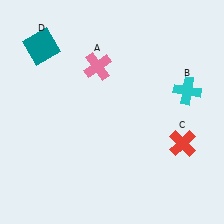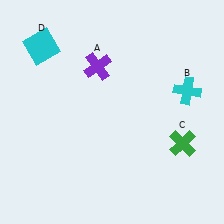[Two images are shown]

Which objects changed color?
A changed from pink to purple. C changed from red to green. D changed from teal to cyan.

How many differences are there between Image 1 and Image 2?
There are 3 differences between the two images.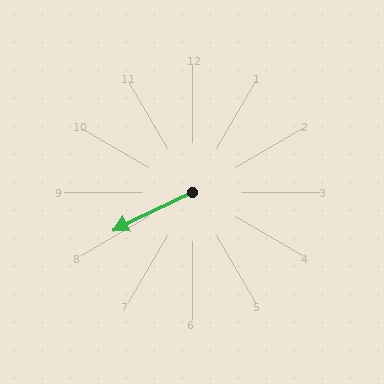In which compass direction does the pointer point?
Southwest.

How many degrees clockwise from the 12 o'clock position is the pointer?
Approximately 244 degrees.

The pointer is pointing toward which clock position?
Roughly 8 o'clock.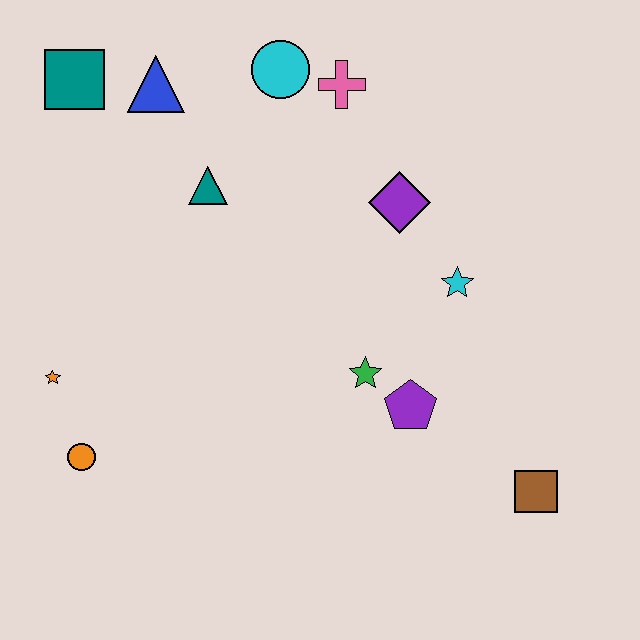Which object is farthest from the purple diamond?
The orange circle is farthest from the purple diamond.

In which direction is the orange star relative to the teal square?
The orange star is below the teal square.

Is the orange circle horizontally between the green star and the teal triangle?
No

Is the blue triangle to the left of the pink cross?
Yes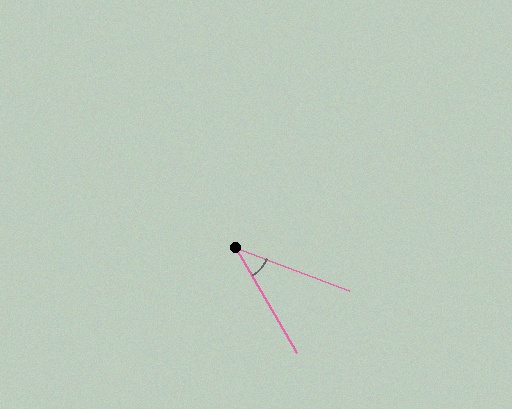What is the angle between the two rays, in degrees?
Approximately 39 degrees.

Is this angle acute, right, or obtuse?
It is acute.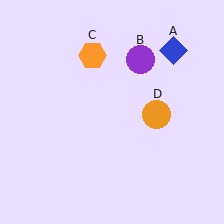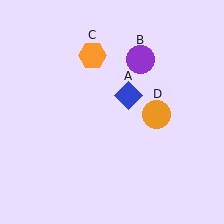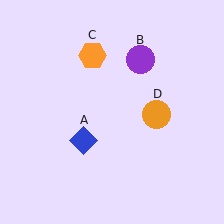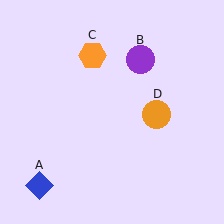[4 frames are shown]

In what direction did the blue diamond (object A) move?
The blue diamond (object A) moved down and to the left.